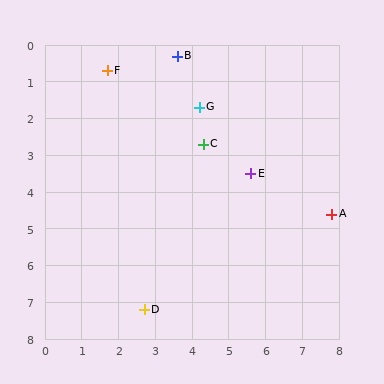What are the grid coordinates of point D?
Point D is at approximately (2.7, 7.2).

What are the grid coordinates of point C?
Point C is at approximately (4.3, 2.7).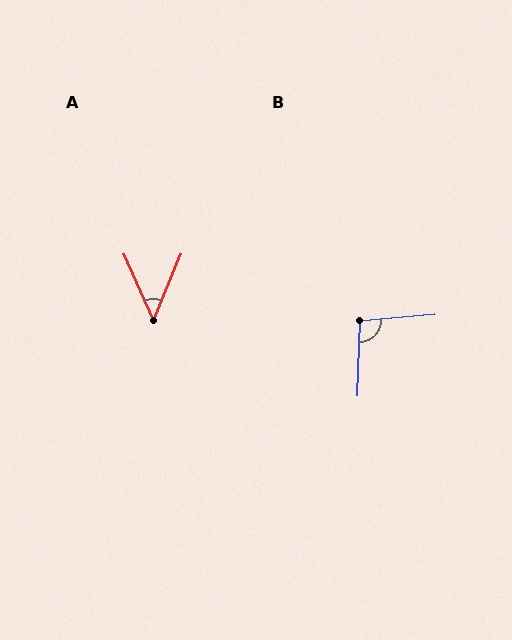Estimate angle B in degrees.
Approximately 97 degrees.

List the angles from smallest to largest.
A (46°), B (97°).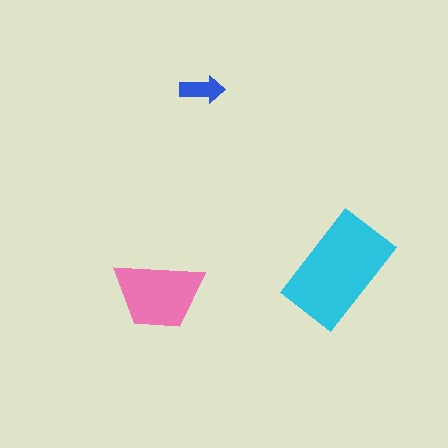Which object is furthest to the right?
The cyan rectangle is rightmost.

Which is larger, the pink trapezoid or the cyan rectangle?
The cyan rectangle.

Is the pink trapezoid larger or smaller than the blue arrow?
Larger.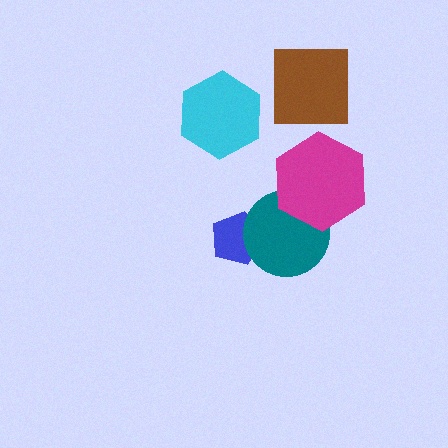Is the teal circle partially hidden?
Yes, it is partially covered by another shape.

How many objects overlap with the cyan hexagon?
0 objects overlap with the cyan hexagon.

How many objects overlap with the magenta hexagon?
1 object overlaps with the magenta hexagon.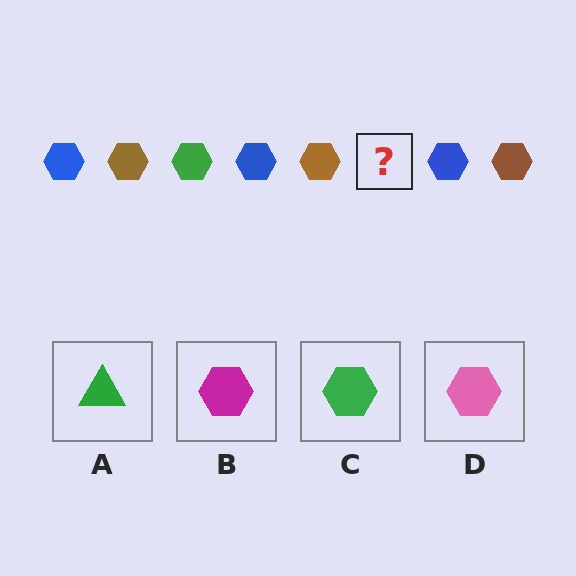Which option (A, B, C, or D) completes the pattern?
C.